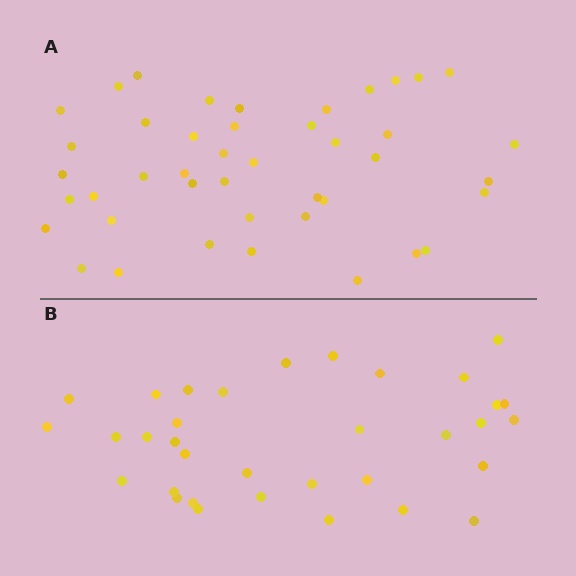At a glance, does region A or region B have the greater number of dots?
Region A (the top region) has more dots.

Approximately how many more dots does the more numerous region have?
Region A has roughly 8 or so more dots than region B.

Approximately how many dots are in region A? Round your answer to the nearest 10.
About 40 dots. (The exact count is 43, which rounds to 40.)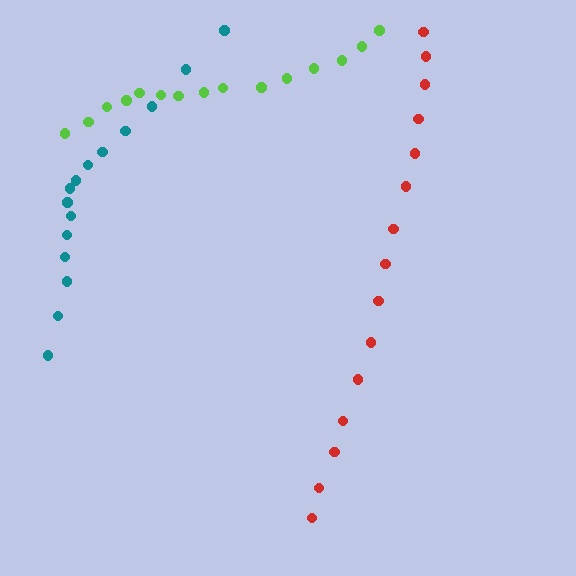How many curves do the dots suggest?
There are 3 distinct paths.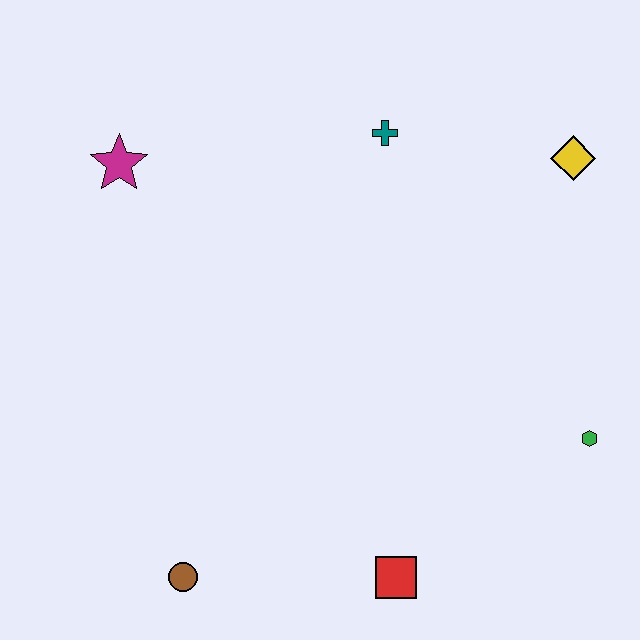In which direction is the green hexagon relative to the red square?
The green hexagon is to the right of the red square.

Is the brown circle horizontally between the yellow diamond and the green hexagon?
No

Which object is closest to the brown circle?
The red square is closest to the brown circle.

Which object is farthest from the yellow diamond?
The brown circle is farthest from the yellow diamond.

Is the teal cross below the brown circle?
No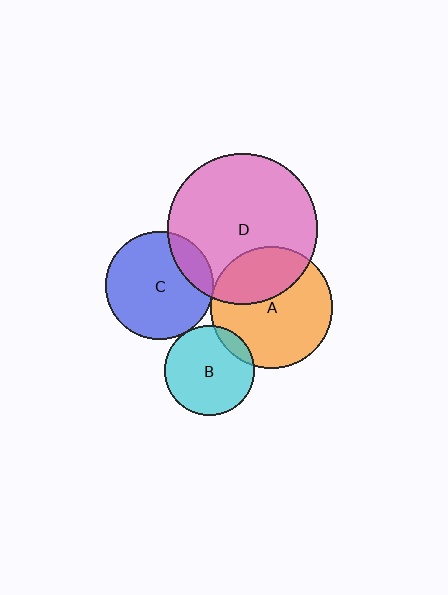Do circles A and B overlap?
Yes.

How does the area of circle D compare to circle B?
Approximately 2.8 times.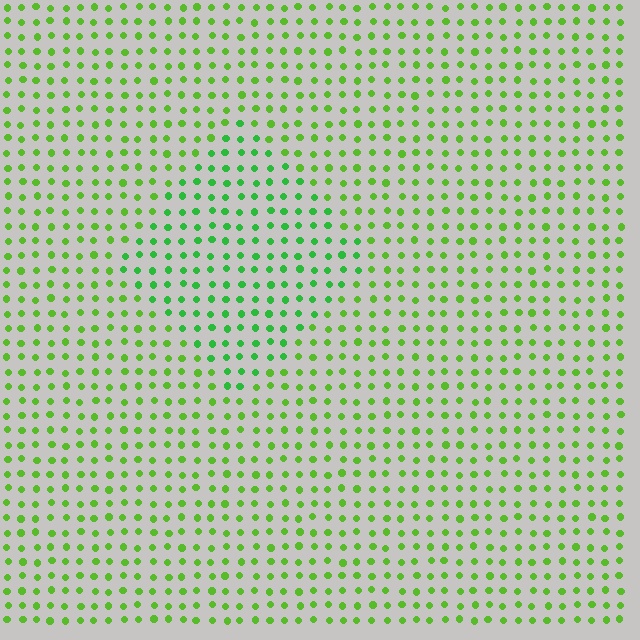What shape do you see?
I see a diamond.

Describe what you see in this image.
The image is filled with small lime elements in a uniform arrangement. A diamond-shaped region is visible where the elements are tinted to a slightly different hue, forming a subtle color boundary.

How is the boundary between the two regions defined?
The boundary is defined purely by a slight shift in hue (about 26 degrees). Spacing, size, and orientation are identical on both sides.